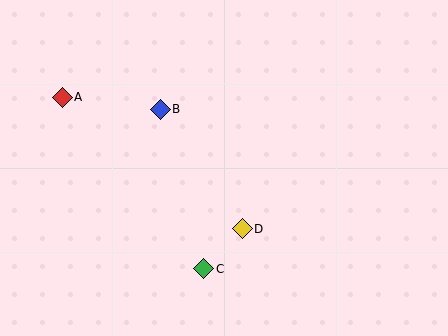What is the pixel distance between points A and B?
The distance between A and B is 99 pixels.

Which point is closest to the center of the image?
Point D at (242, 229) is closest to the center.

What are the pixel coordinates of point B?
Point B is at (160, 109).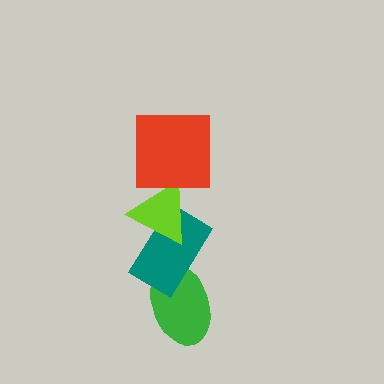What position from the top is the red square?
The red square is 1st from the top.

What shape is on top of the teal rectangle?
The lime triangle is on top of the teal rectangle.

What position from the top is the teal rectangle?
The teal rectangle is 3rd from the top.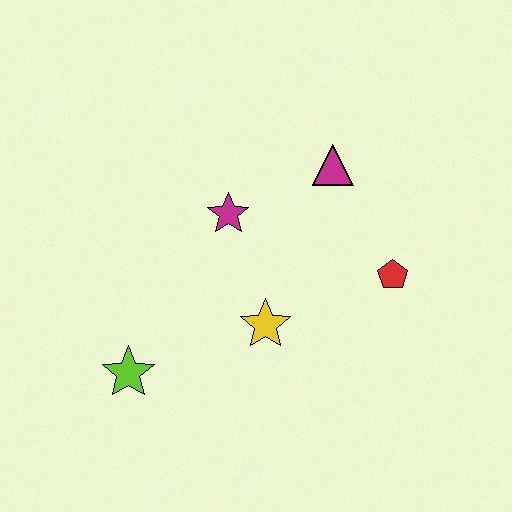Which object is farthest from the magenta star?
The lime star is farthest from the magenta star.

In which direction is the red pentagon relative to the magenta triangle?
The red pentagon is below the magenta triangle.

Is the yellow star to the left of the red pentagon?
Yes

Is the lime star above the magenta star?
No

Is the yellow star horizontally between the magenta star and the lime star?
No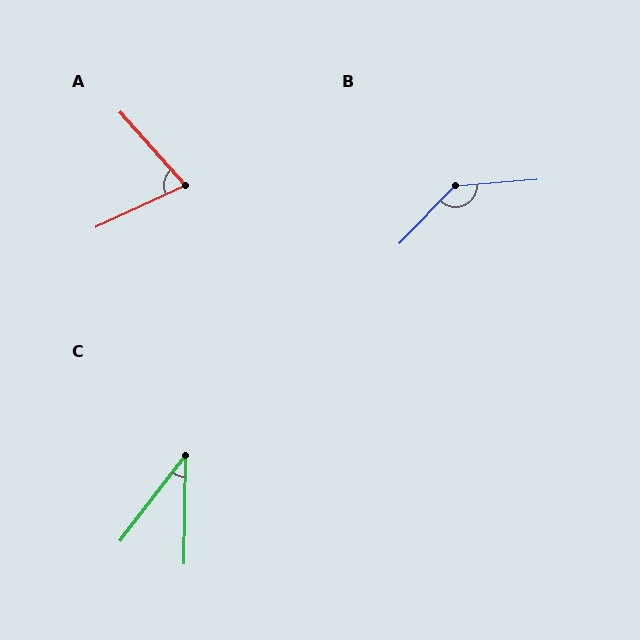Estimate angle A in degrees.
Approximately 73 degrees.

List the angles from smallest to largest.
C (37°), A (73°), B (138°).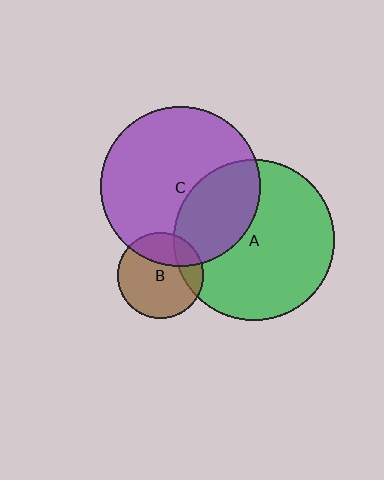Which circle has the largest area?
Circle A (green).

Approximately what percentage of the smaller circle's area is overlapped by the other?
Approximately 30%.